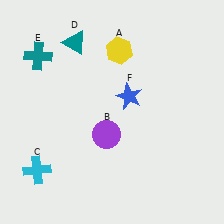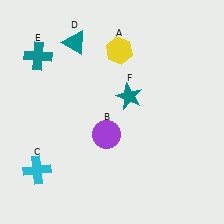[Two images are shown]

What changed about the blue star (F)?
In Image 1, F is blue. In Image 2, it changed to teal.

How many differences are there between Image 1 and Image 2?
There is 1 difference between the two images.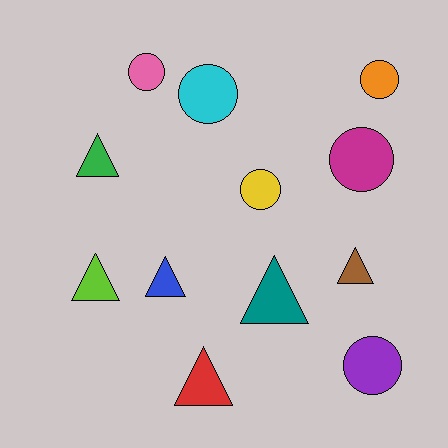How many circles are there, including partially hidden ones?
There are 6 circles.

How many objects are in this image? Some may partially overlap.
There are 12 objects.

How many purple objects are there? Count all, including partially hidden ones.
There is 1 purple object.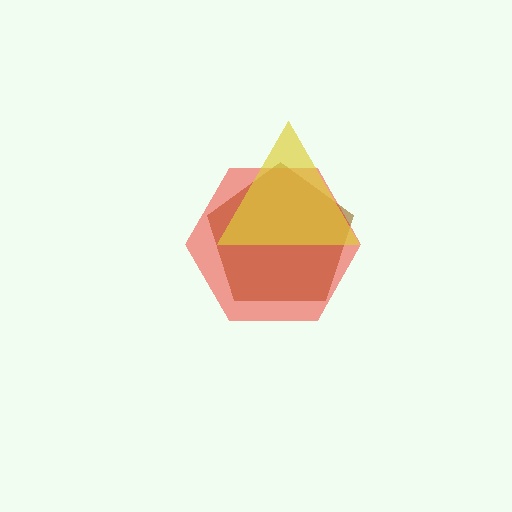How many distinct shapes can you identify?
There are 3 distinct shapes: a brown pentagon, a red hexagon, a yellow triangle.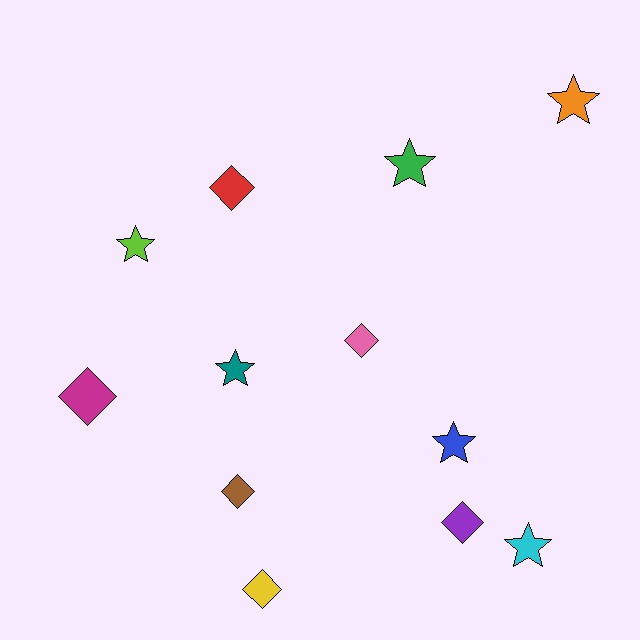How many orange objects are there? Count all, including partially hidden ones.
There is 1 orange object.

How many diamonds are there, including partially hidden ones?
There are 6 diamonds.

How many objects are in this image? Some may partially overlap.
There are 12 objects.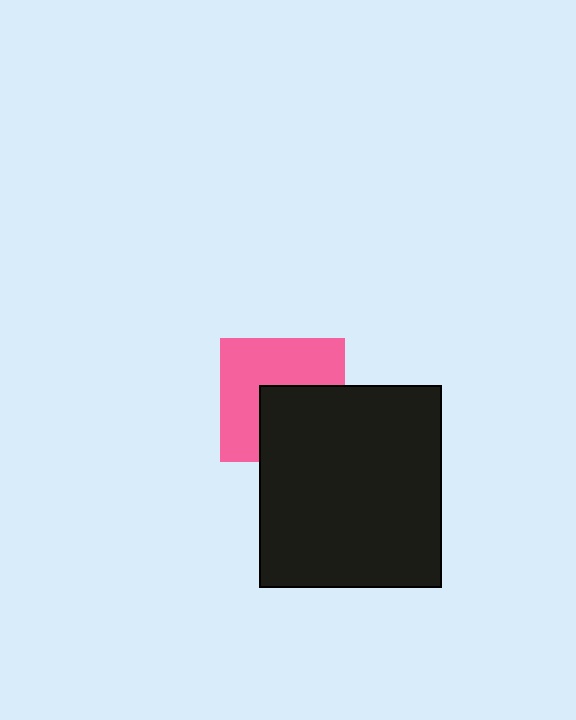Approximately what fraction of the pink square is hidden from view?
Roughly 42% of the pink square is hidden behind the black rectangle.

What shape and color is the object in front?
The object in front is a black rectangle.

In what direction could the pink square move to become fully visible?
The pink square could move toward the upper-left. That would shift it out from behind the black rectangle entirely.